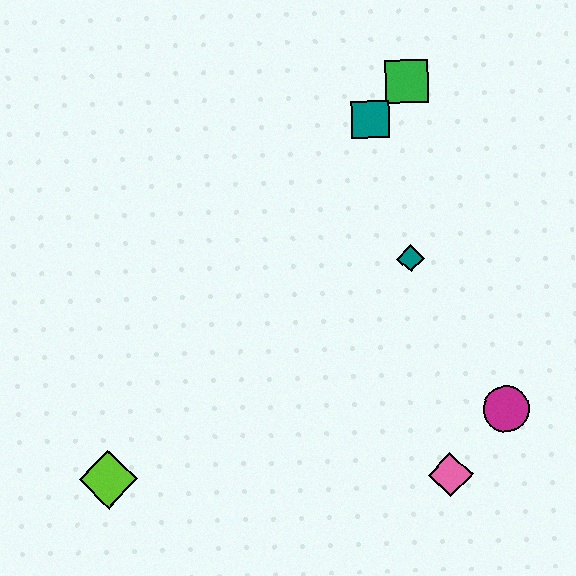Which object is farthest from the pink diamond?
The green square is farthest from the pink diamond.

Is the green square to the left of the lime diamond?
No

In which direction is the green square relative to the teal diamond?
The green square is above the teal diamond.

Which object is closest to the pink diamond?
The magenta circle is closest to the pink diamond.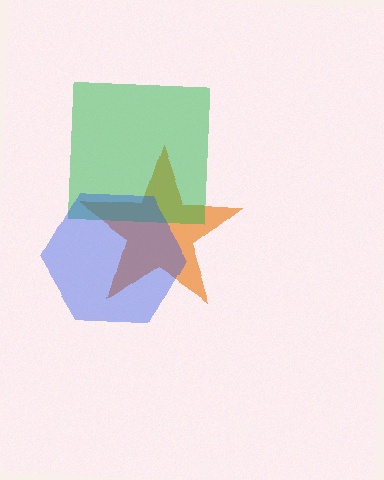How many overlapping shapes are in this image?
There are 3 overlapping shapes in the image.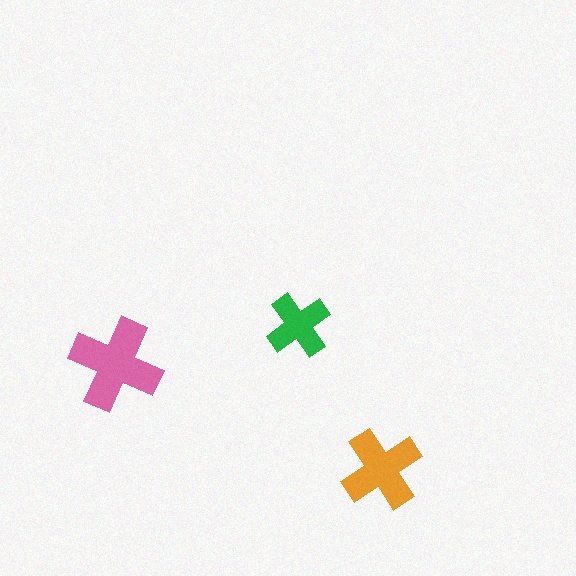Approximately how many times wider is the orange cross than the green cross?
About 1.5 times wider.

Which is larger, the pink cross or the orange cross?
The pink one.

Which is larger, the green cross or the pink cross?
The pink one.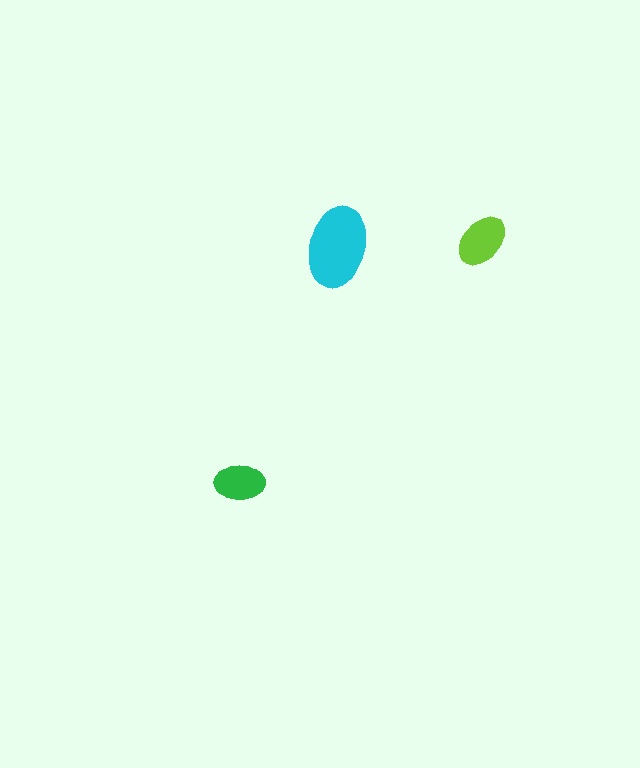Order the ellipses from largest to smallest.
the cyan one, the lime one, the green one.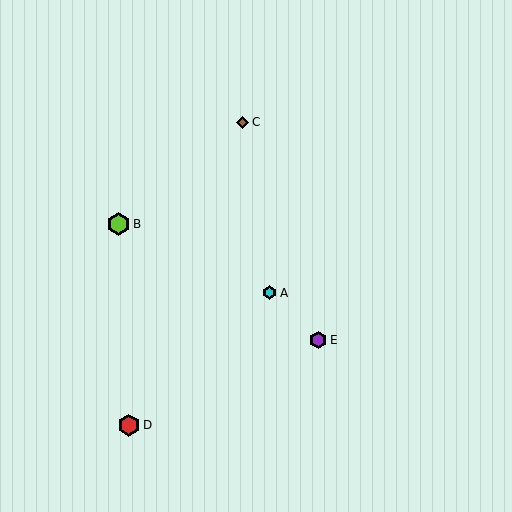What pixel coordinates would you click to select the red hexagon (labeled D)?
Click at (129, 425) to select the red hexagon D.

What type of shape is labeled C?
Shape C is a brown diamond.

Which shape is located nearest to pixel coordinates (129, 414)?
The red hexagon (labeled D) at (129, 425) is nearest to that location.